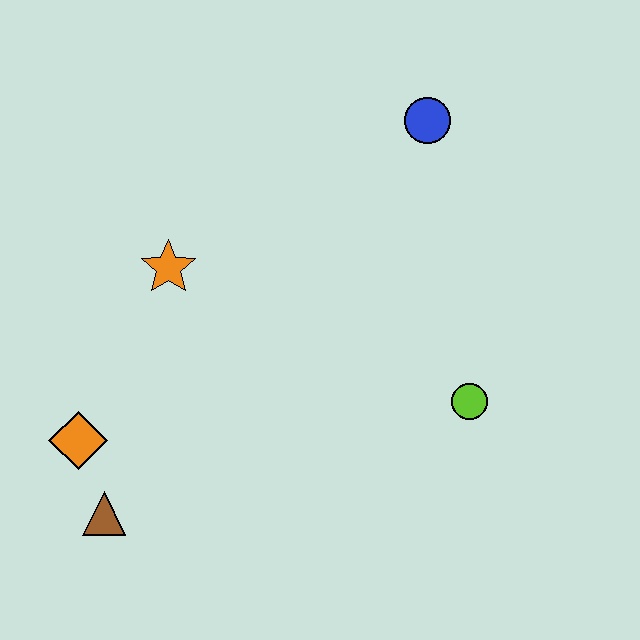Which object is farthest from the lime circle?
The orange diamond is farthest from the lime circle.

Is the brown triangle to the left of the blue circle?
Yes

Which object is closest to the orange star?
The orange diamond is closest to the orange star.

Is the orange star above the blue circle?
No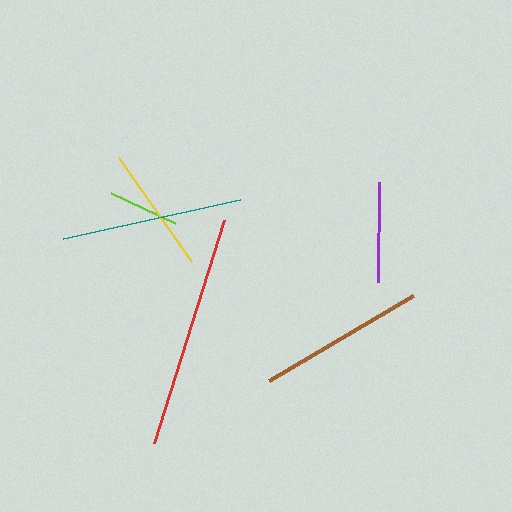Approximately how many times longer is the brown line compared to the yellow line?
The brown line is approximately 1.3 times the length of the yellow line.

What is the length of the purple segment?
The purple segment is approximately 100 pixels long.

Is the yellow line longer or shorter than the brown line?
The brown line is longer than the yellow line.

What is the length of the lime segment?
The lime segment is approximately 71 pixels long.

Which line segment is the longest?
The red line is the longest at approximately 234 pixels.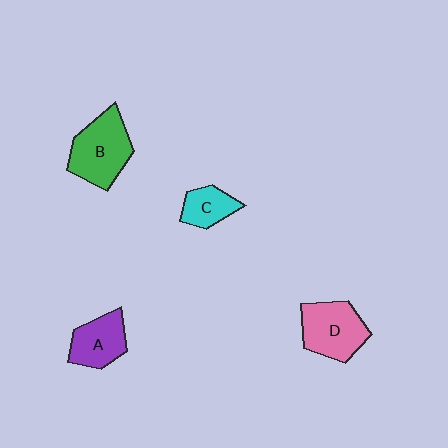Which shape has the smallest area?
Shape C (cyan).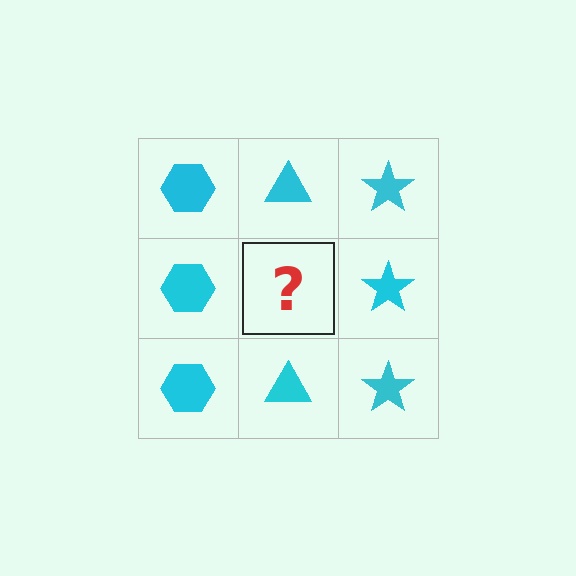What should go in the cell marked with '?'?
The missing cell should contain a cyan triangle.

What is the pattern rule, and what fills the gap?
The rule is that each column has a consistent shape. The gap should be filled with a cyan triangle.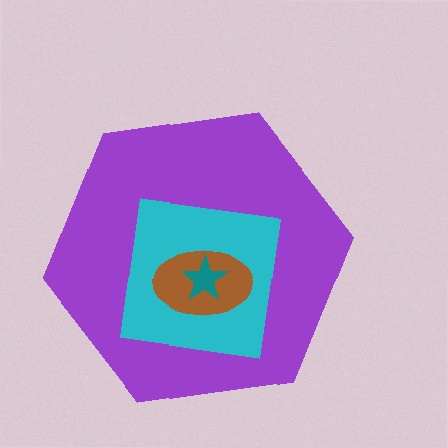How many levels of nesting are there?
4.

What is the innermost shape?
The teal star.